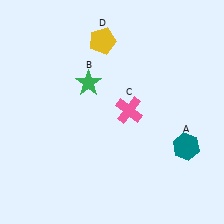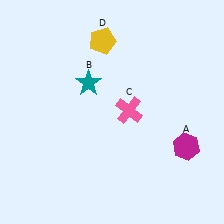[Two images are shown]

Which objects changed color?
A changed from teal to magenta. B changed from green to teal.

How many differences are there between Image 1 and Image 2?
There are 2 differences between the two images.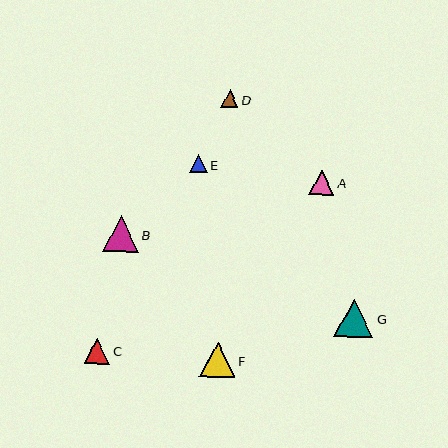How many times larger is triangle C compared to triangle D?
Triangle C is approximately 1.5 times the size of triangle D.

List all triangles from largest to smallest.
From largest to smallest: G, B, F, C, A, E, D.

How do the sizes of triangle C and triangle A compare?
Triangle C and triangle A are approximately the same size.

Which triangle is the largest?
Triangle G is the largest with a size of approximately 39 pixels.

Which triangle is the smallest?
Triangle D is the smallest with a size of approximately 18 pixels.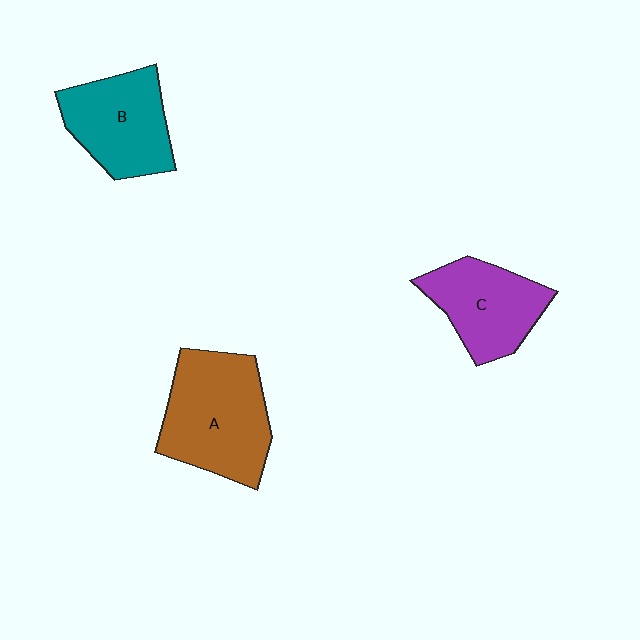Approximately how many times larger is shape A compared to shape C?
Approximately 1.4 times.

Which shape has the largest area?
Shape A (brown).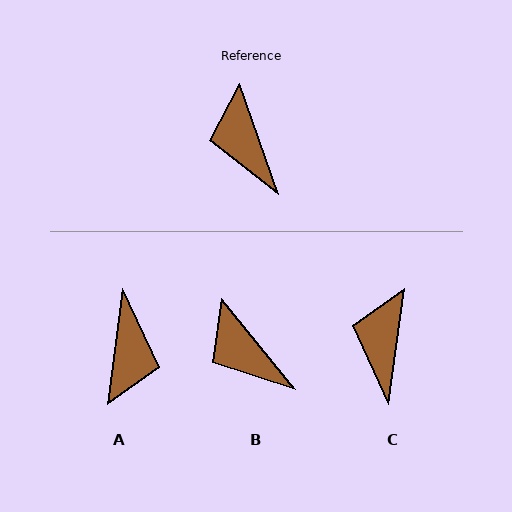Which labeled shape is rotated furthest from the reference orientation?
A, about 153 degrees away.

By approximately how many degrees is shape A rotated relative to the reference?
Approximately 153 degrees counter-clockwise.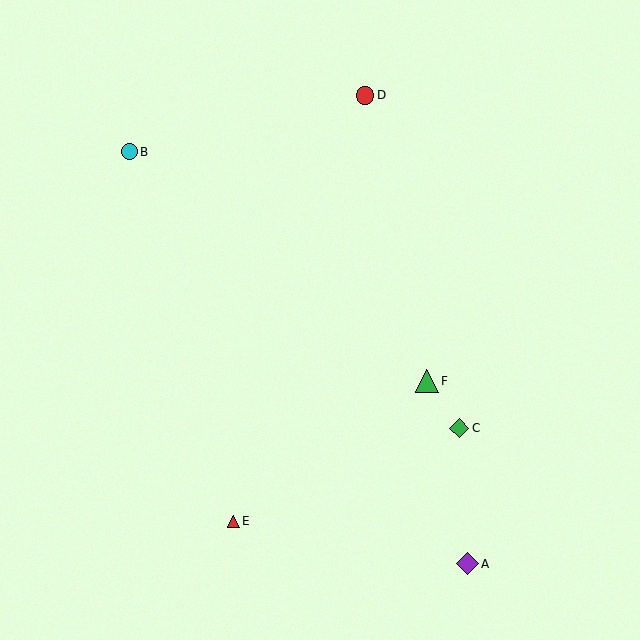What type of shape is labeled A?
Shape A is a purple diamond.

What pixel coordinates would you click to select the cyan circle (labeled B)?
Click at (129, 152) to select the cyan circle B.